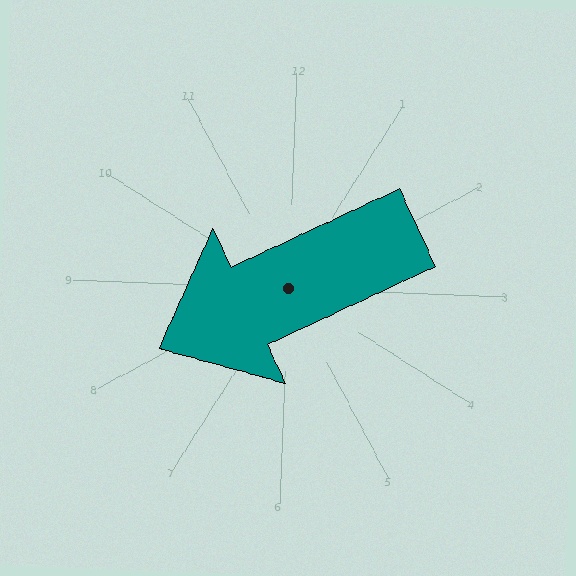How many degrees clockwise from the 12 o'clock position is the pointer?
Approximately 243 degrees.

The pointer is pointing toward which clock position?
Roughly 8 o'clock.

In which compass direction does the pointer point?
Southwest.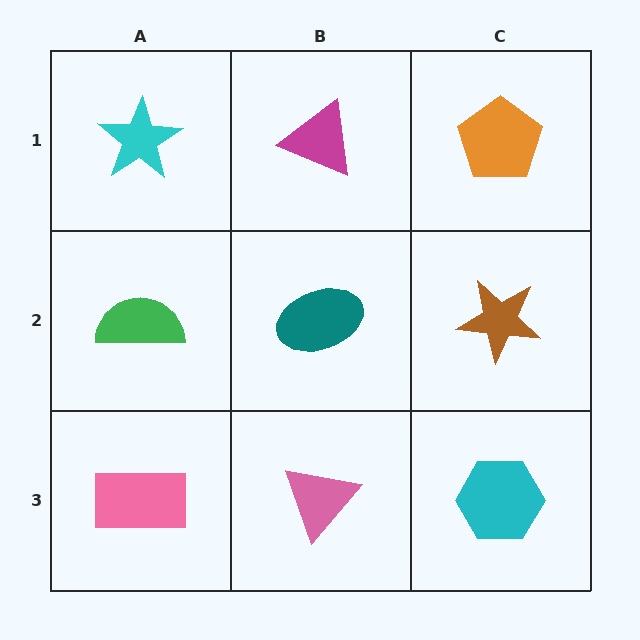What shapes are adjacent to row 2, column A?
A cyan star (row 1, column A), a pink rectangle (row 3, column A), a teal ellipse (row 2, column B).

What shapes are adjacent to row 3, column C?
A brown star (row 2, column C), a pink triangle (row 3, column B).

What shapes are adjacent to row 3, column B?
A teal ellipse (row 2, column B), a pink rectangle (row 3, column A), a cyan hexagon (row 3, column C).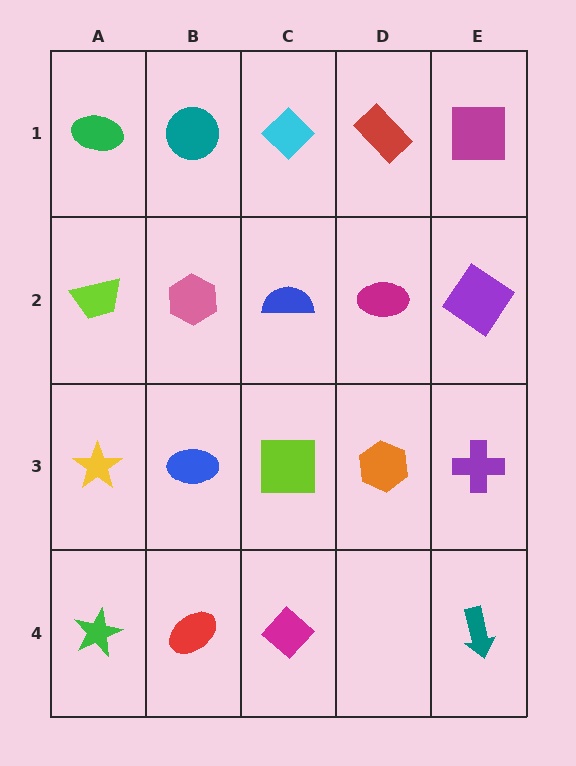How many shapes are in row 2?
5 shapes.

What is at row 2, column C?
A blue semicircle.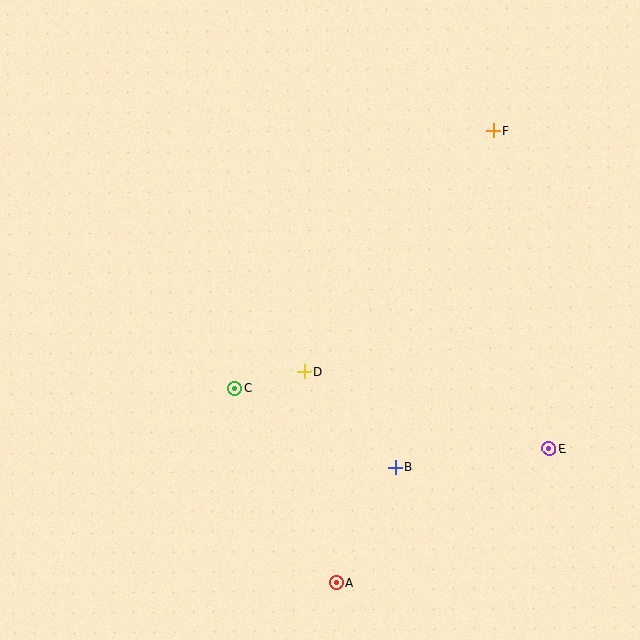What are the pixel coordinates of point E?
Point E is at (549, 449).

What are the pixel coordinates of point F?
Point F is at (493, 131).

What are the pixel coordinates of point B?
Point B is at (395, 467).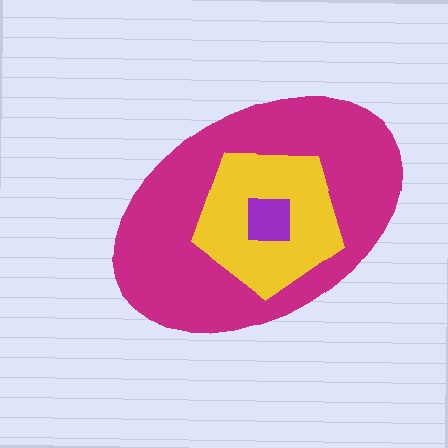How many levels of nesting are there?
3.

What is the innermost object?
The purple square.